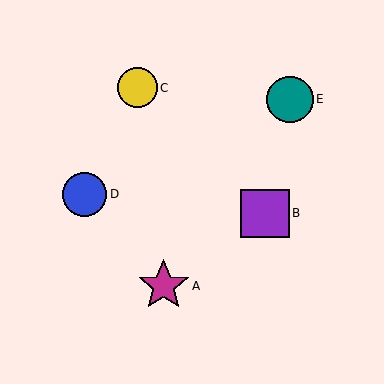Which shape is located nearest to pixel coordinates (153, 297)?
The magenta star (labeled A) at (164, 286) is nearest to that location.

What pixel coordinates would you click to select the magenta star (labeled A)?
Click at (164, 286) to select the magenta star A.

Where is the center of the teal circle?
The center of the teal circle is at (290, 99).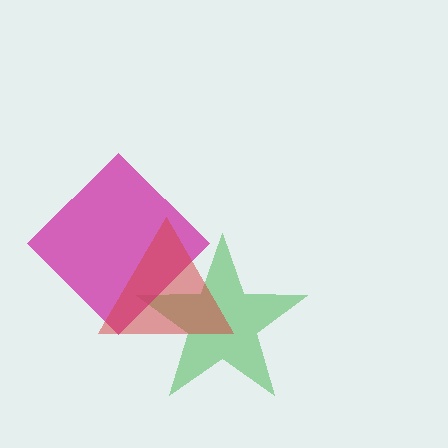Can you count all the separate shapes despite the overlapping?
Yes, there are 3 separate shapes.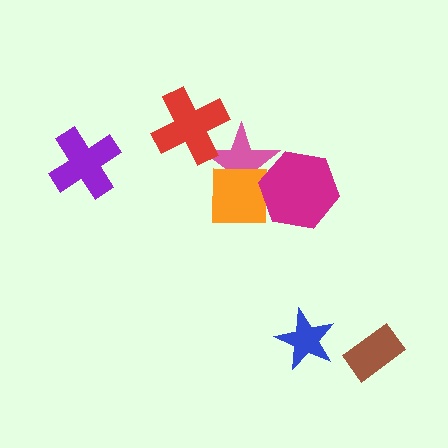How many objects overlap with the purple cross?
0 objects overlap with the purple cross.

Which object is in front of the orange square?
The magenta hexagon is in front of the orange square.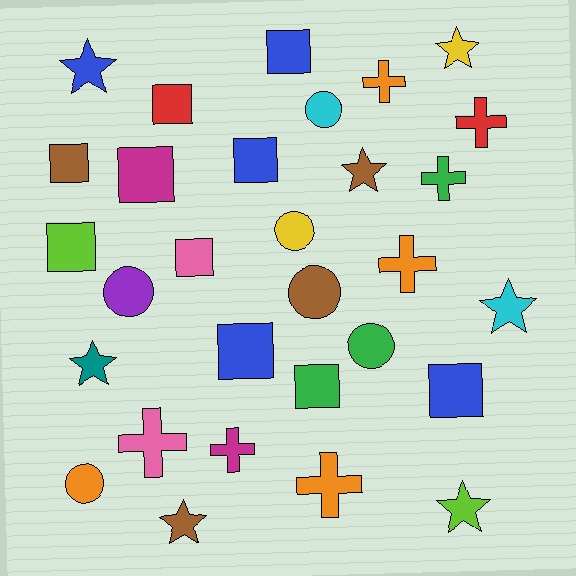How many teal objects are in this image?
There is 1 teal object.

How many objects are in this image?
There are 30 objects.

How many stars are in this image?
There are 7 stars.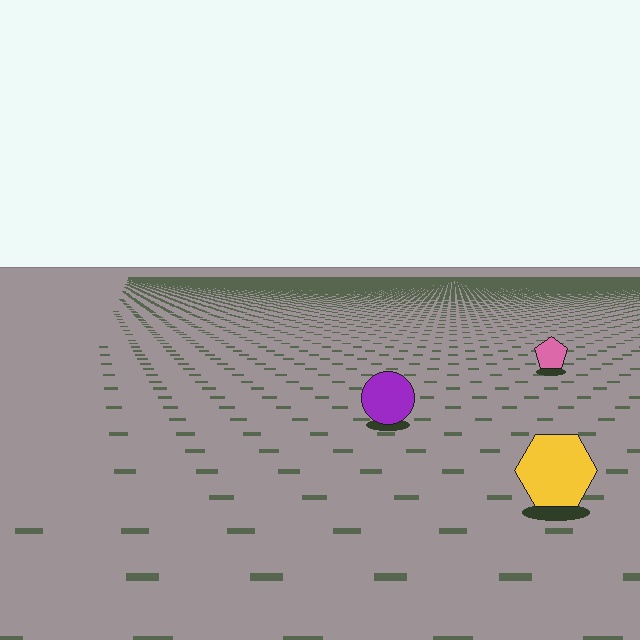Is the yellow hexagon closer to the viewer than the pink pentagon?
Yes. The yellow hexagon is closer — you can tell from the texture gradient: the ground texture is coarser near it.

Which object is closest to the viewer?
The yellow hexagon is closest. The texture marks near it are larger and more spread out.